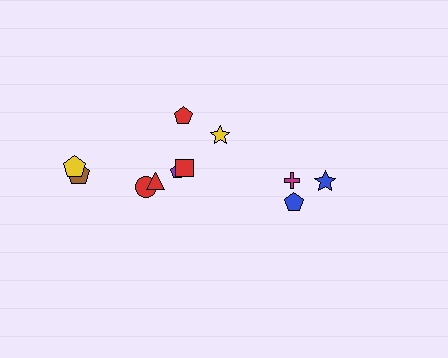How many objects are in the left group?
There are 8 objects.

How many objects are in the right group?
There are 3 objects.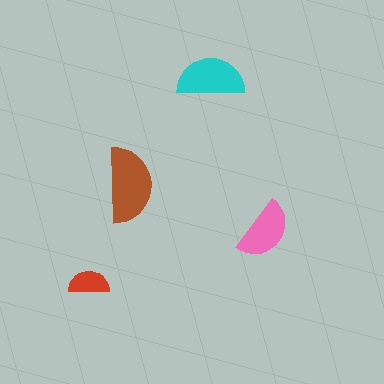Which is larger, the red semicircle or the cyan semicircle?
The cyan one.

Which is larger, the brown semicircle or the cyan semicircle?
The brown one.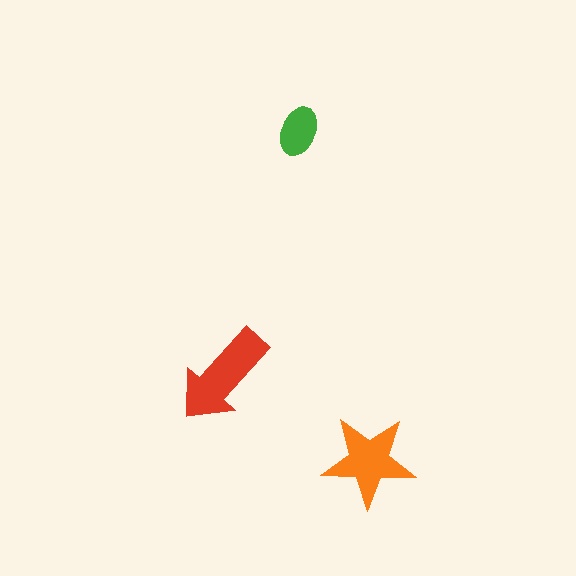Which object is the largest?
The red arrow.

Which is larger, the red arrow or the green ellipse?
The red arrow.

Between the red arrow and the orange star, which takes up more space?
The red arrow.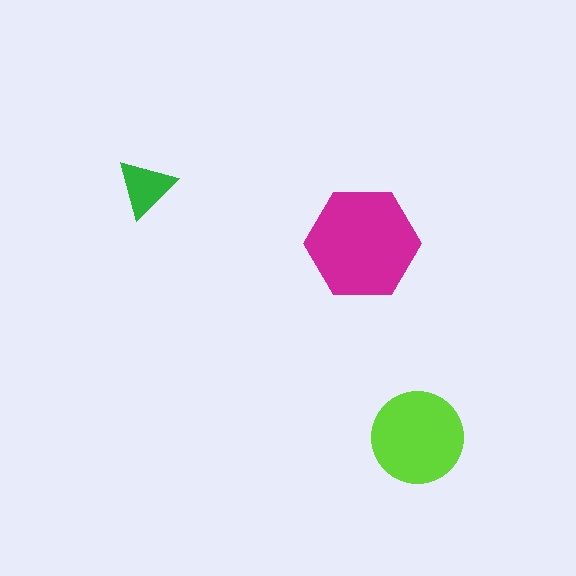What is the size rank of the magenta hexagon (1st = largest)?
1st.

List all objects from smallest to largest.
The green triangle, the lime circle, the magenta hexagon.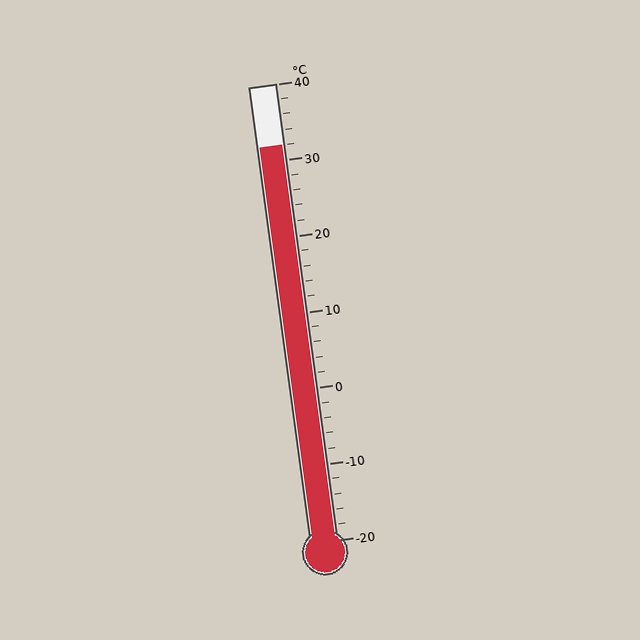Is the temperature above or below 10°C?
The temperature is above 10°C.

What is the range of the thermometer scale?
The thermometer scale ranges from -20°C to 40°C.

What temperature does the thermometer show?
The thermometer shows approximately 32°C.